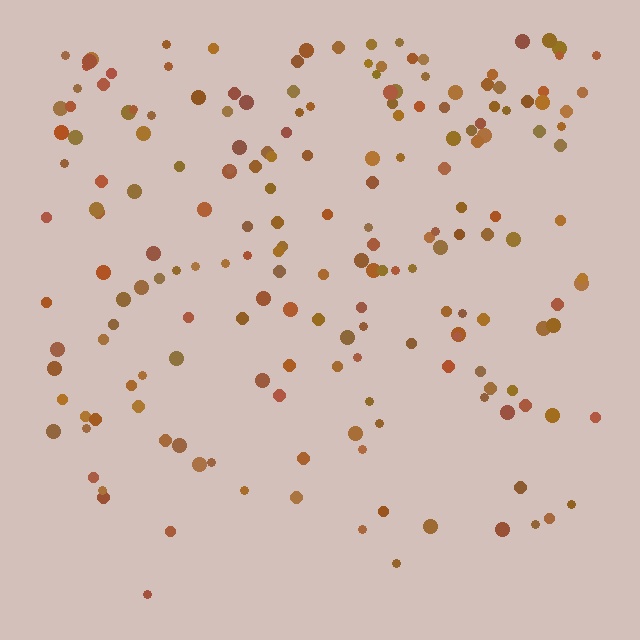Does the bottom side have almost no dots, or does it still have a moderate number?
Still a moderate number, just noticeably fewer than the top.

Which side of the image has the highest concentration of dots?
The top.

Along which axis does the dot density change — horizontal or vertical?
Vertical.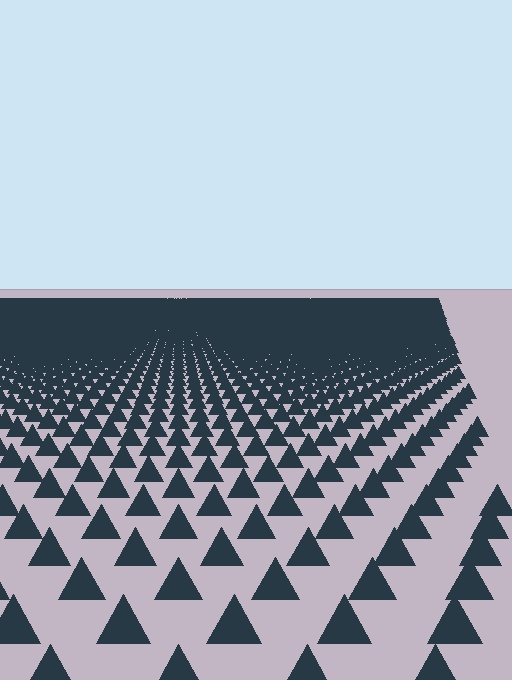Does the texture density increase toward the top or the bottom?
Density increases toward the top.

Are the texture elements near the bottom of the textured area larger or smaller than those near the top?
Larger. Near the bottom, elements are closer to the viewer and appear at a bigger on-screen size.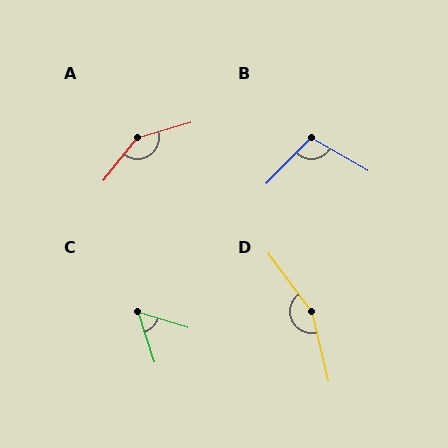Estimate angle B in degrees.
Approximately 104 degrees.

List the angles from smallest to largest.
C (55°), B (104°), A (144°), D (156°).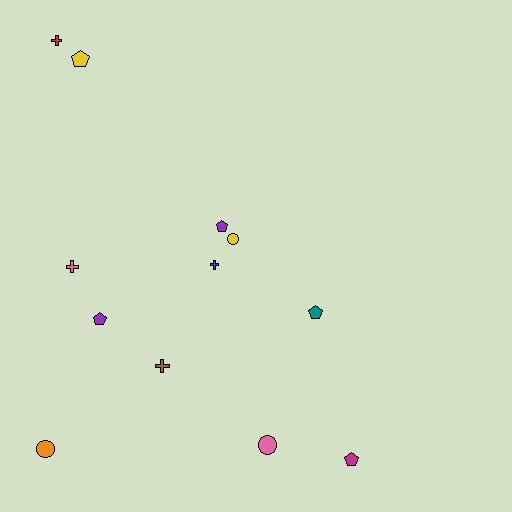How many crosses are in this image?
There are 4 crosses.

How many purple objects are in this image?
There are 2 purple objects.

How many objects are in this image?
There are 12 objects.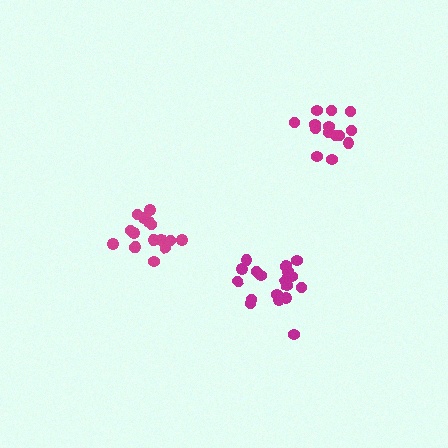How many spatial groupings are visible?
There are 3 spatial groupings.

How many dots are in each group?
Group 1: 14 dots, Group 2: 18 dots, Group 3: 16 dots (48 total).